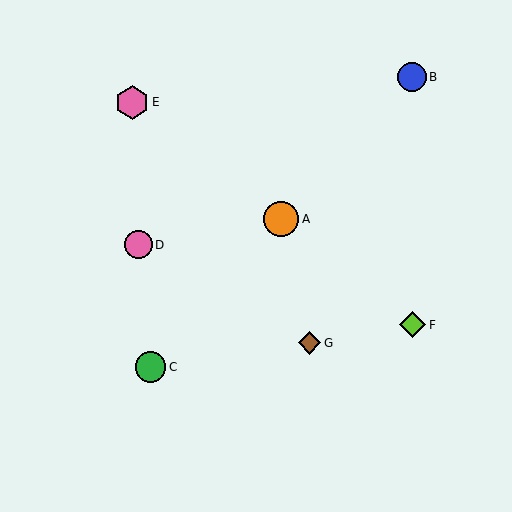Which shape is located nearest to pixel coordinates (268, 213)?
The orange circle (labeled A) at (281, 219) is nearest to that location.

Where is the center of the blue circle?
The center of the blue circle is at (412, 77).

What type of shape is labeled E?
Shape E is a pink hexagon.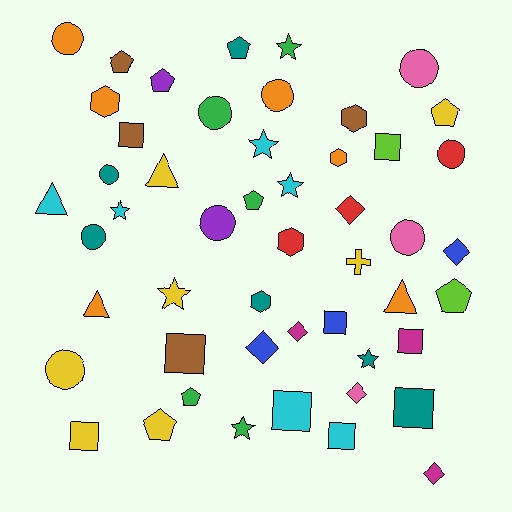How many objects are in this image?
There are 50 objects.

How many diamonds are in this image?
There are 6 diamonds.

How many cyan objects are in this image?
There are 6 cyan objects.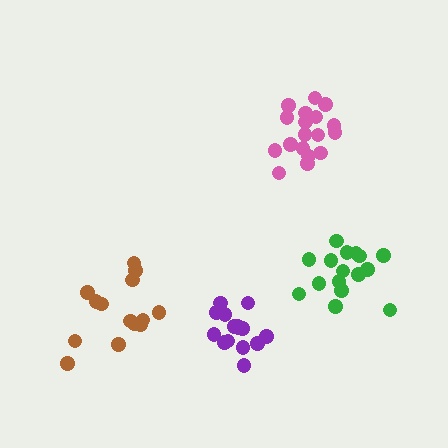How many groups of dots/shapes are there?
There are 4 groups.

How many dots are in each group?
Group 1: 14 dots, Group 2: 15 dots, Group 3: 16 dots, Group 4: 18 dots (63 total).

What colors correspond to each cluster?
The clusters are colored: brown, purple, green, pink.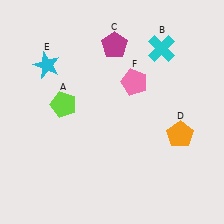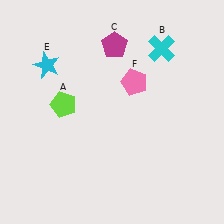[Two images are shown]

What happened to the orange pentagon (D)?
The orange pentagon (D) was removed in Image 2. It was in the bottom-right area of Image 1.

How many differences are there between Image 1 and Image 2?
There is 1 difference between the two images.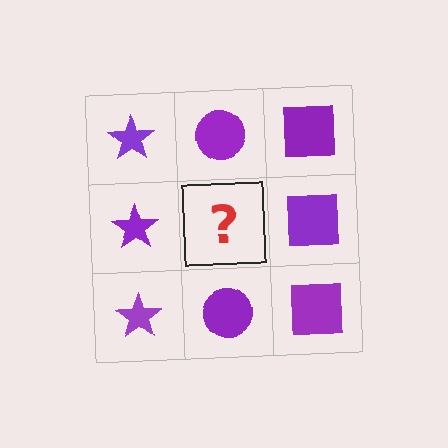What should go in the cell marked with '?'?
The missing cell should contain a purple circle.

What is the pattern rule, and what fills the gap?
The rule is that each column has a consistent shape. The gap should be filled with a purple circle.